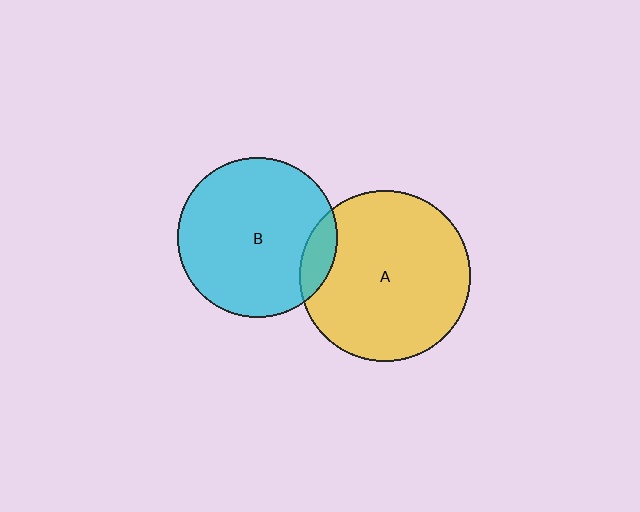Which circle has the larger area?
Circle A (yellow).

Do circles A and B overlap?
Yes.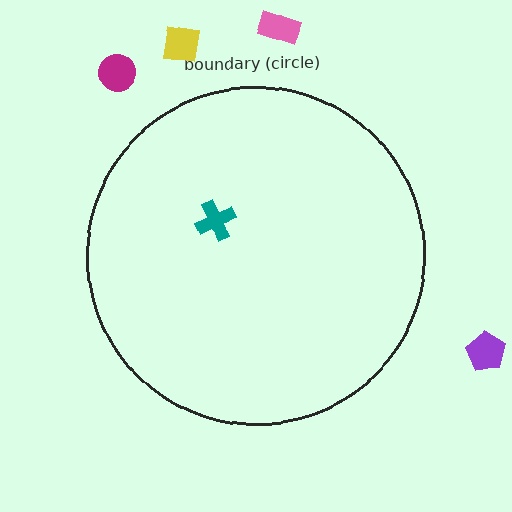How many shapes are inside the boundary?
1 inside, 4 outside.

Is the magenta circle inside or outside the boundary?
Outside.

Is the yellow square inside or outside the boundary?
Outside.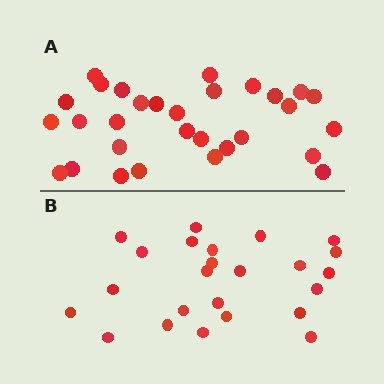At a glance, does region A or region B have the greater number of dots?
Region A (the top region) has more dots.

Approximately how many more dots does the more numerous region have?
Region A has about 6 more dots than region B.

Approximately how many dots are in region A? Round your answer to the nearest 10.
About 30 dots.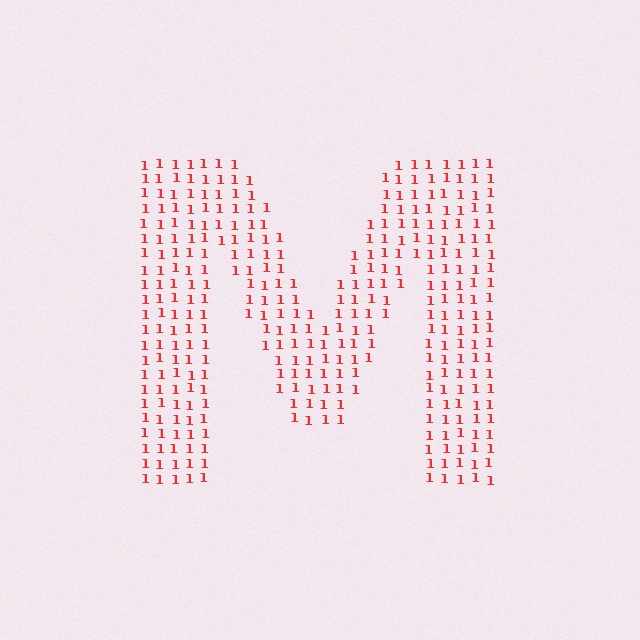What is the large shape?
The large shape is the letter M.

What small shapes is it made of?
It is made of small digit 1's.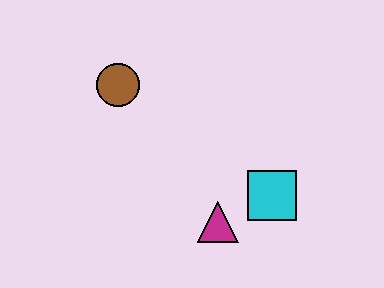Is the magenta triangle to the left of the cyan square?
Yes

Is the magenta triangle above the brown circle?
No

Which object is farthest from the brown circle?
The cyan square is farthest from the brown circle.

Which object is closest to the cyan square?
The magenta triangle is closest to the cyan square.